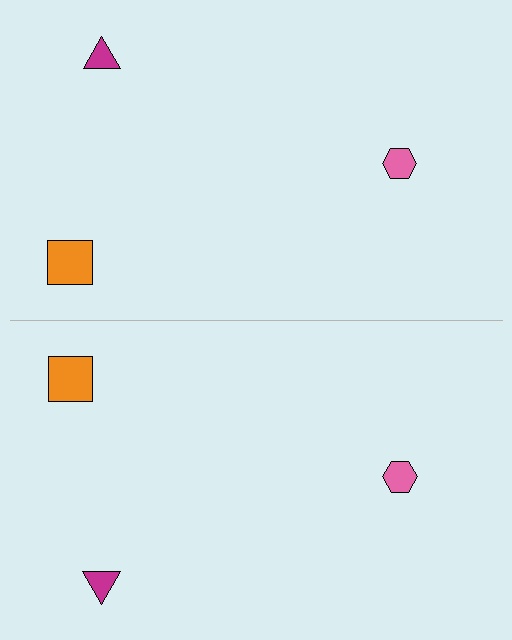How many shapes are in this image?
There are 6 shapes in this image.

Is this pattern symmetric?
Yes, this pattern has bilateral (reflection) symmetry.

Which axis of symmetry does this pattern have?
The pattern has a horizontal axis of symmetry running through the center of the image.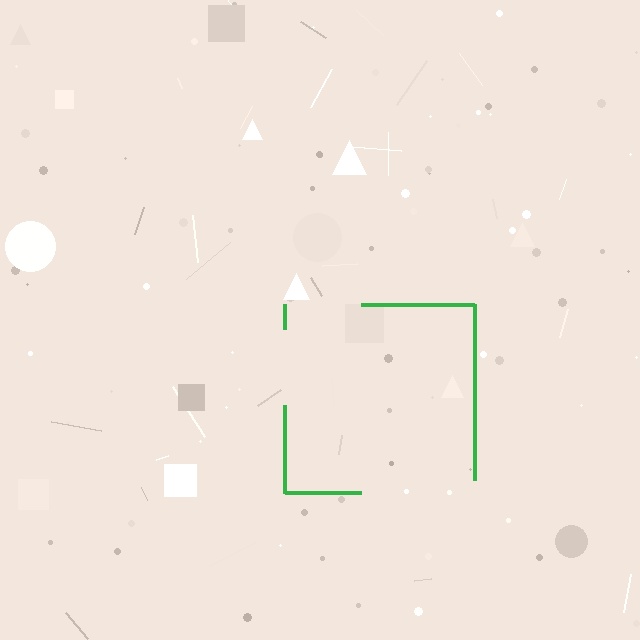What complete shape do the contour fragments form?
The contour fragments form a square.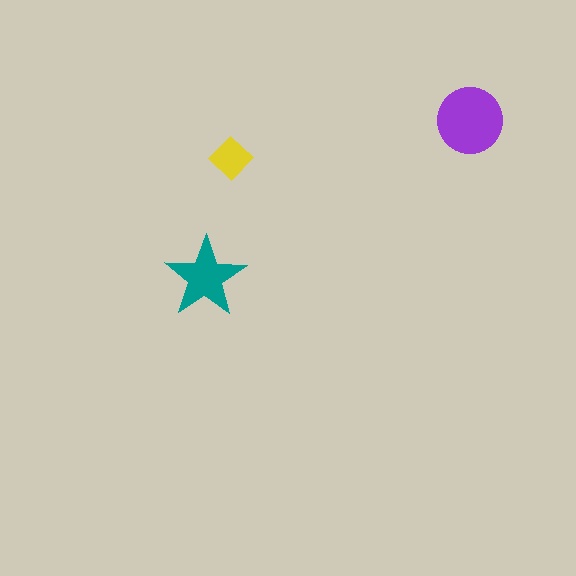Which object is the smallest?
The yellow diamond.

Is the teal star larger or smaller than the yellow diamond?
Larger.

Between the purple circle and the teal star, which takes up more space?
The purple circle.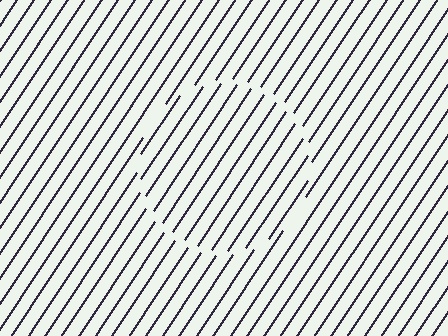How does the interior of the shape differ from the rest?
The interior of the shape contains the same grating, shifted by half a period — the contour is defined by the phase discontinuity where line-ends from the inner and outer gratings abut.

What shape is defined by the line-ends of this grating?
An illusory circle. The interior of the shape contains the same grating, shifted by half a period — the contour is defined by the phase discontinuity where line-ends from the inner and outer gratings abut.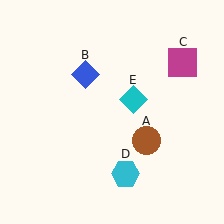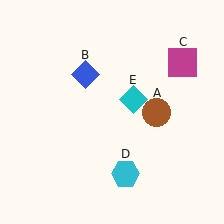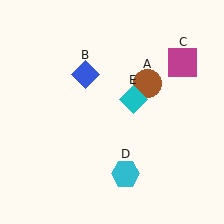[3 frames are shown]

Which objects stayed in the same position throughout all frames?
Blue diamond (object B) and magenta square (object C) and cyan hexagon (object D) and cyan diamond (object E) remained stationary.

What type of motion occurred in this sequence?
The brown circle (object A) rotated counterclockwise around the center of the scene.